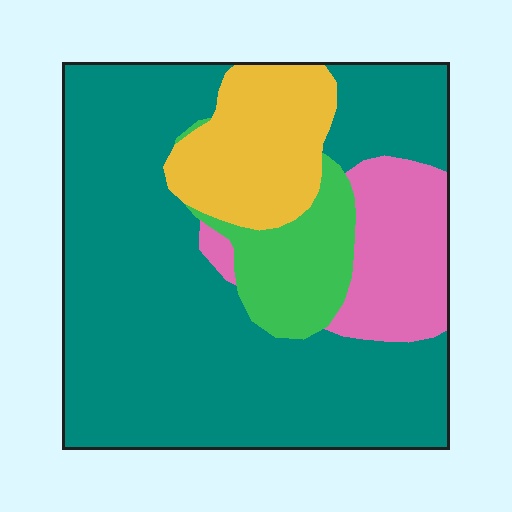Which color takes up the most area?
Teal, at roughly 65%.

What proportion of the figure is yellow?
Yellow takes up less than a sixth of the figure.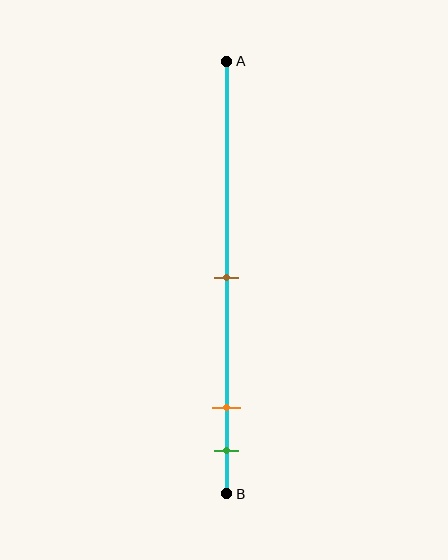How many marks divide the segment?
There are 3 marks dividing the segment.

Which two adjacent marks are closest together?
The orange and green marks are the closest adjacent pair.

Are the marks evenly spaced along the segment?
No, the marks are not evenly spaced.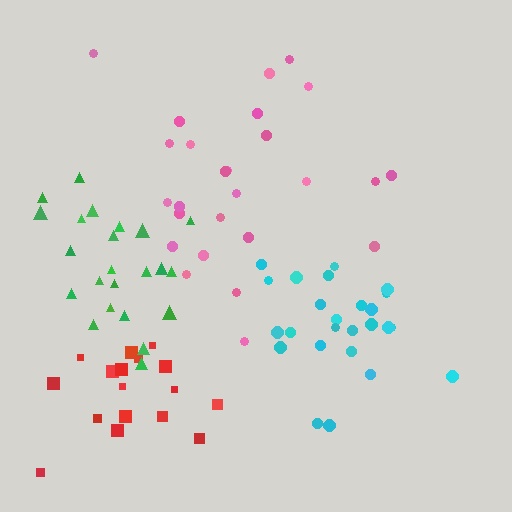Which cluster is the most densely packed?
Cyan.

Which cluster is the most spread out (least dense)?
Pink.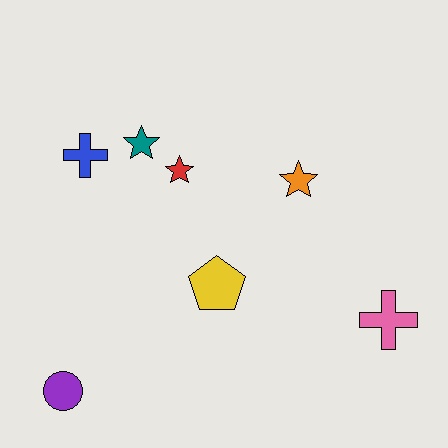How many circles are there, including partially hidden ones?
There is 1 circle.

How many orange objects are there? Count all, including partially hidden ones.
There is 1 orange object.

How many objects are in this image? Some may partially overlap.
There are 7 objects.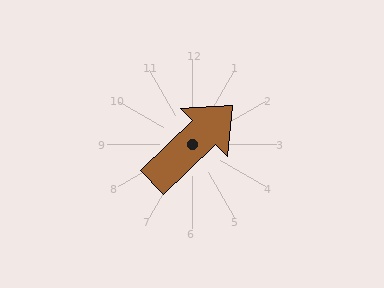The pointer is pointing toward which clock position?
Roughly 2 o'clock.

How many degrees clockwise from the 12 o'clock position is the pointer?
Approximately 46 degrees.